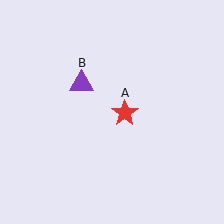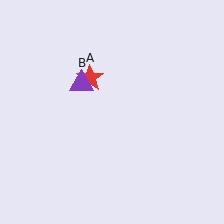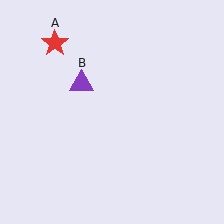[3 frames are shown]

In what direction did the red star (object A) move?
The red star (object A) moved up and to the left.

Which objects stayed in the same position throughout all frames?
Purple triangle (object B) remained stationary.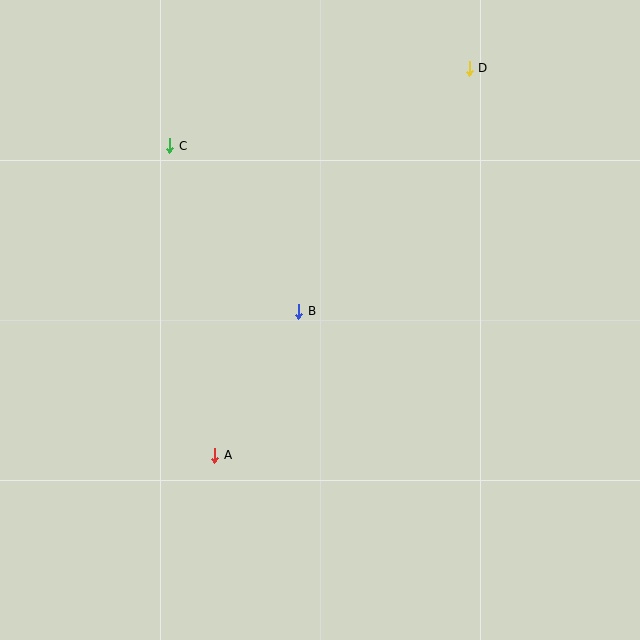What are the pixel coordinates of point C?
Point C is at (170, 146).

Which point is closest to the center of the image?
Point B at (299, 311) is closest to the center.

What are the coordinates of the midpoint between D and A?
The midpoint between D and A is at (342, 262).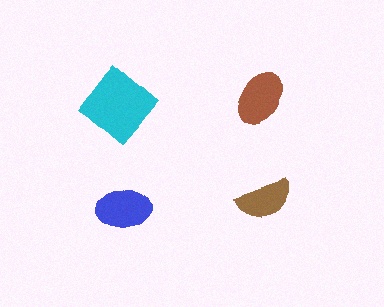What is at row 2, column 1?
A blue ellipse.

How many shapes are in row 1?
2 shapes.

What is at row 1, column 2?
A brown ellipse.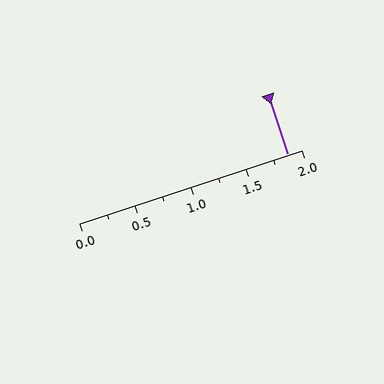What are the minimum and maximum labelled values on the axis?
The axis runs from 0.0 to 2.0.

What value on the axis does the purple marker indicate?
The marker indicates approximately 1.88.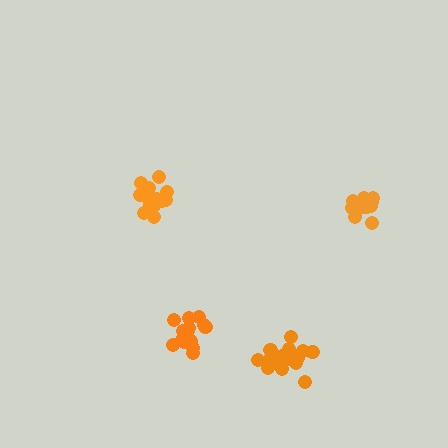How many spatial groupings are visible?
There are 4 spatial groupings.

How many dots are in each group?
Group 1: 20 dots, Group 2: 15 dots, Group 3: 16 dots, Group 4: 15 dots (66 total).